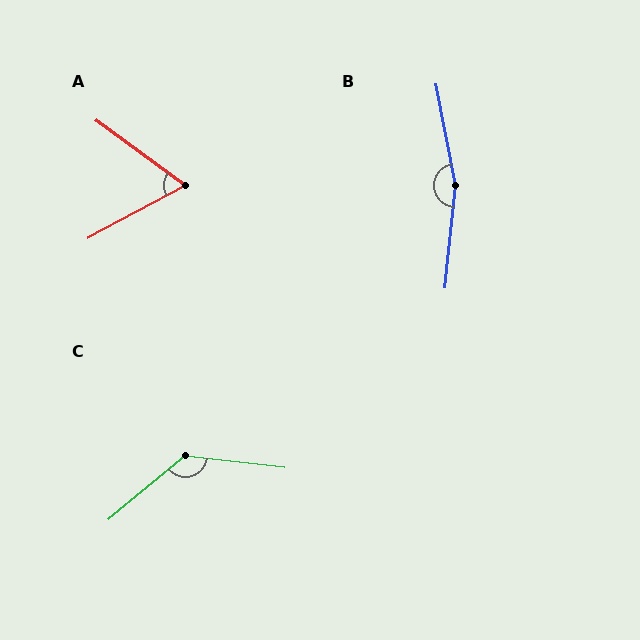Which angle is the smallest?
A, at approximately 64 degrees.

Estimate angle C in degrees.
Approximately 133 degrees.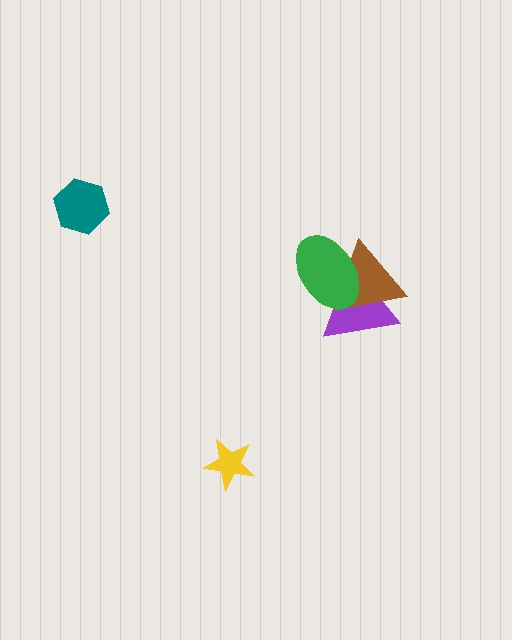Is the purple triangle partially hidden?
Yes, it is partially covered by another shape.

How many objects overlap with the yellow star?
0 objects overlap with the yellow star.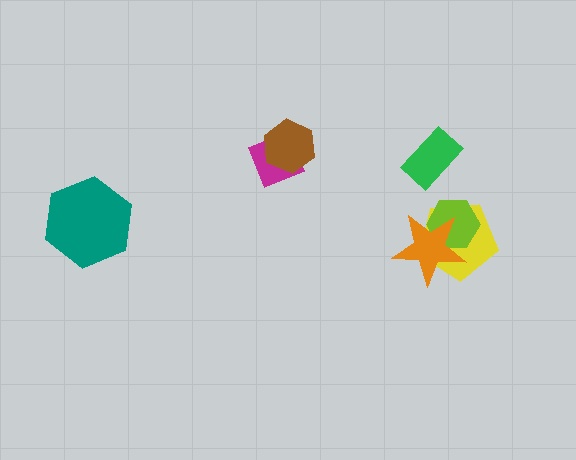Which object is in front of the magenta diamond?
The brown hexagon is in front of the magenta diamond.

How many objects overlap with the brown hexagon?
1 object overlaps with the brown hexagon.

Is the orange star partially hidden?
No, no other shape covers it.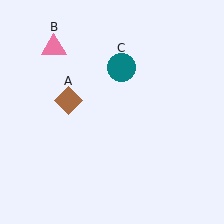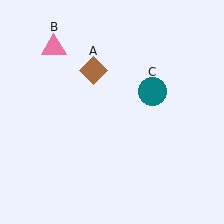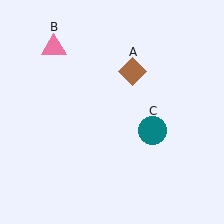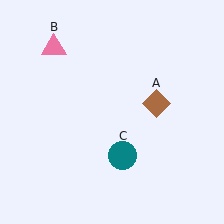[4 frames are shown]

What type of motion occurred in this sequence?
The brown diamond (object A), teal circle (object C) rotated clockwise around the center of the scene.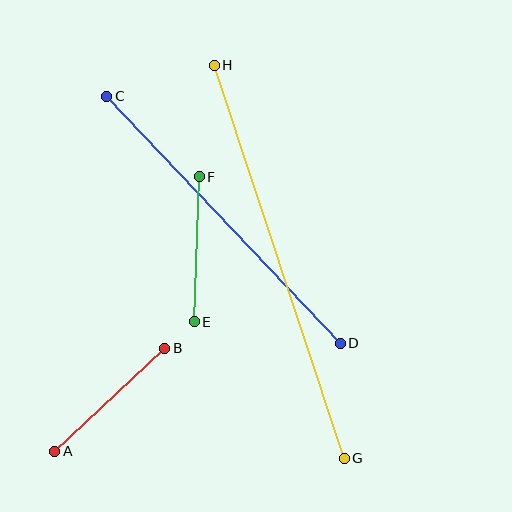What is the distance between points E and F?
The distance is approximately 145 pixels.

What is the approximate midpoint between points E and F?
The midpoint is at approximately (197, 249) pixels.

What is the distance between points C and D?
The distance is approximately 340 pixels.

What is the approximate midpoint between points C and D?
The midpoint is at approximately (224, 220) pixels.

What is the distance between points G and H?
The distance is approximately 414 pixels.